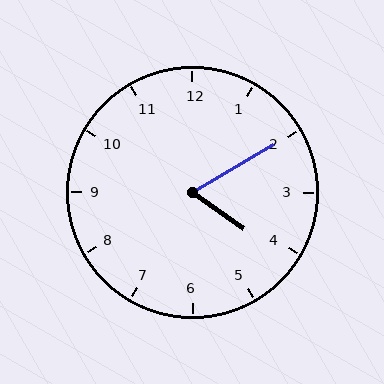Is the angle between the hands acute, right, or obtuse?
It is acute.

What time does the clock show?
4:10.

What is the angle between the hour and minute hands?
Approximately 65 degrees.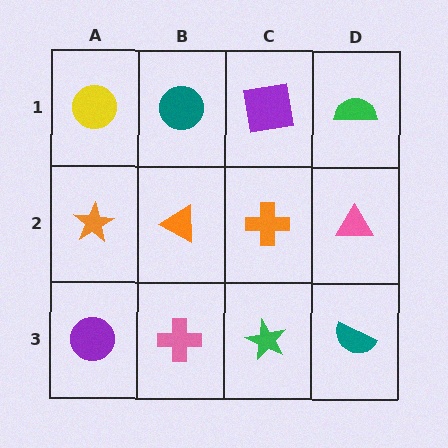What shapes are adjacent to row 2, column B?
A teal circle (row 1, column B), a pink cross (row 3, column B), an orange star (row 2, column A), an orange cross (row 2, column C).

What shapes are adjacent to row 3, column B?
An orange triangle (row 2, column B), a purple circle (row 3, column A), a green star (row 3, column C).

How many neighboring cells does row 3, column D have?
2.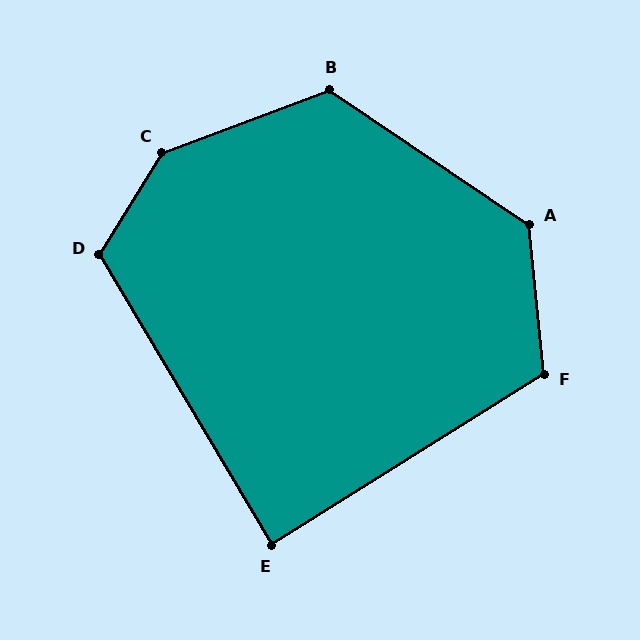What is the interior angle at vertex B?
Approximately 125 degrees (obtuse).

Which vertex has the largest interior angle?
C, at approximately 142 degrees.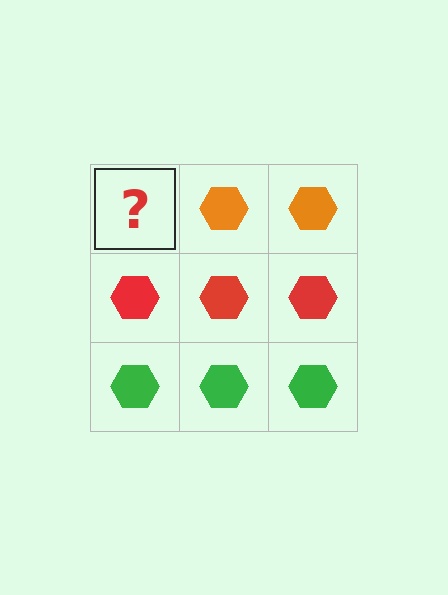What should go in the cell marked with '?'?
The missing cell should contain an orange hexagon.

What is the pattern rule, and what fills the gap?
The rule is that each row has a consistent color. The gap should be filled with an orange hexagon.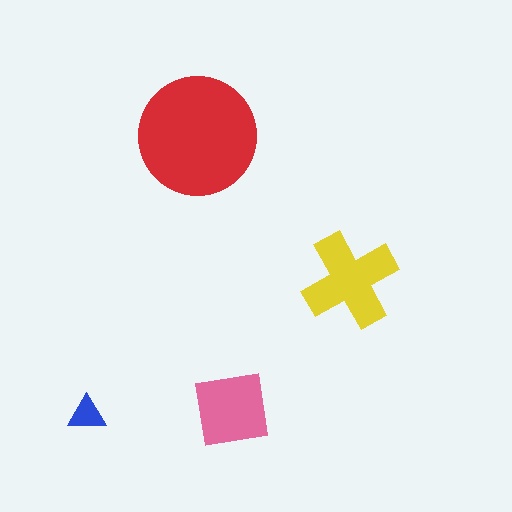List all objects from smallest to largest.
The blue triangle, the pink square, the yellow cross, the red circle.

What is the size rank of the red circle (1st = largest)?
1st.